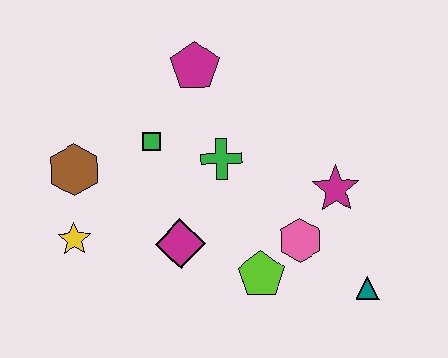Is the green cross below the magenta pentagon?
Yes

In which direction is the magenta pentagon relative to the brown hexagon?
The magenta pentagon is to the right of the brown hexagon.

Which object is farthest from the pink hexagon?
The brown hexagon is farthest from the pink hexagon.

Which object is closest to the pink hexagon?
The lime pentagon is closest to the pink hexagon.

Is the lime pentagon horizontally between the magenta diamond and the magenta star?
Yes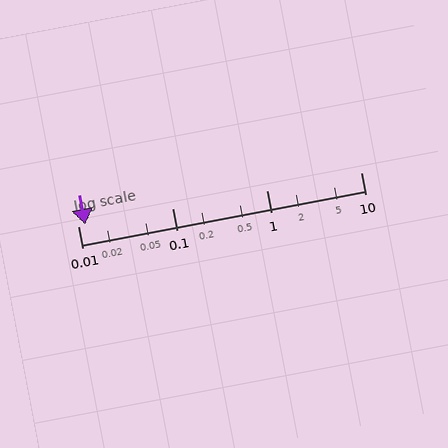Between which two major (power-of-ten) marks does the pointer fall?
The pointer is between 0.01 and 0.1.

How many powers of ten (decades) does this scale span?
The scale spans 3 decades, from 0.01 to 10.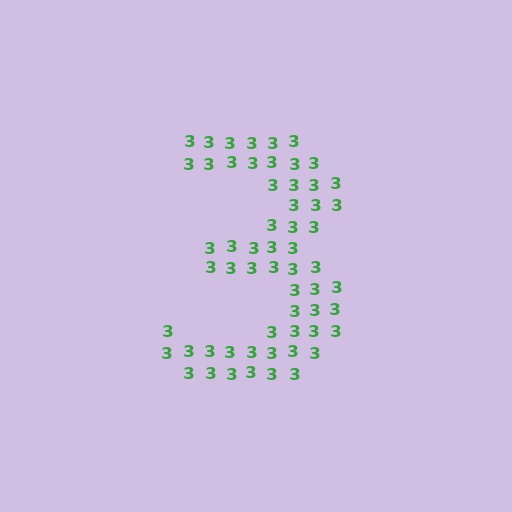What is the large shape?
The large shape is the digit 3.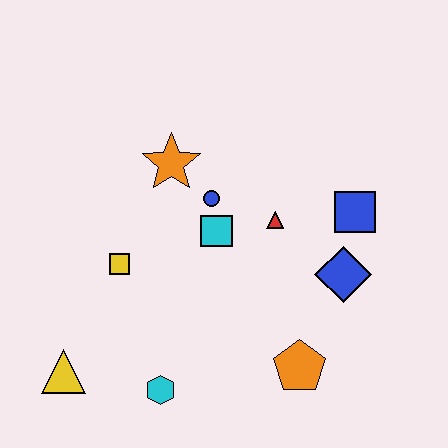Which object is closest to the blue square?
The blue diamond is closest to the blue square.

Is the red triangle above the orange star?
No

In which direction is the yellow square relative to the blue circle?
The yellow square is to the left of the blue circle.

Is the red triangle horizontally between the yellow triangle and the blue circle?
No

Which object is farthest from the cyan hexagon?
The blue square is farthest from the cyan hexagon.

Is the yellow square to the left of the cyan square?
Yes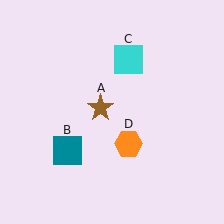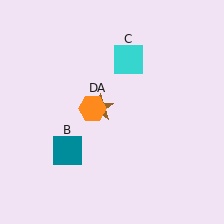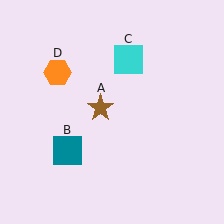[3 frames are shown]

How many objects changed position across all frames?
1 object changed position: orange hexagon (object D).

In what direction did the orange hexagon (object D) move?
The orange hexagon (object D) moved up and to the left.